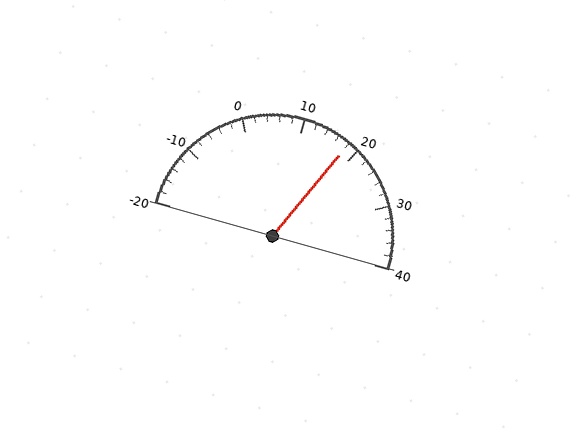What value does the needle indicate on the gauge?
The needle indicates approximately 18.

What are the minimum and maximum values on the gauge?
The gauge ranges from -20 to 40.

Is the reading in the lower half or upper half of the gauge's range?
The reading is in the upper half of the range (-20 to 40).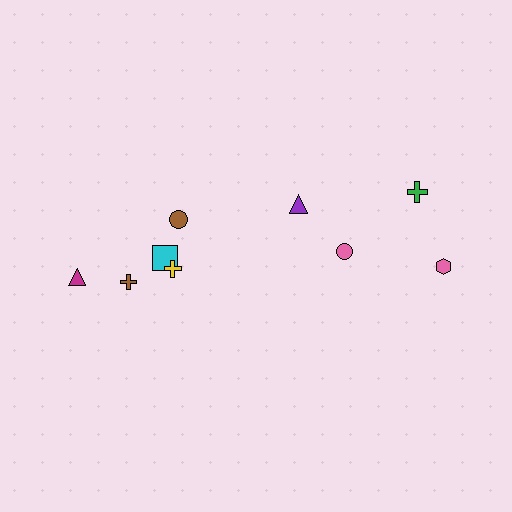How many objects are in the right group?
There are 4 objects.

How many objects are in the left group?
There are 6 objects.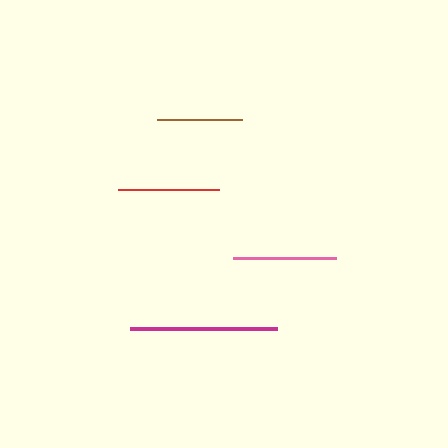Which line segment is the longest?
The magenta line is the longest at approximately 148 pixels.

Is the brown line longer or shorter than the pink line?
The pink line is longer than the brown line.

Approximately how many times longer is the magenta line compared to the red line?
The magenta line is approximately 1.5 times the length of the red line.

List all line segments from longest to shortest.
From longest to shortest: magenta, pink, red, brown.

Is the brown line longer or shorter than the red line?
The red line is longer than the brown line.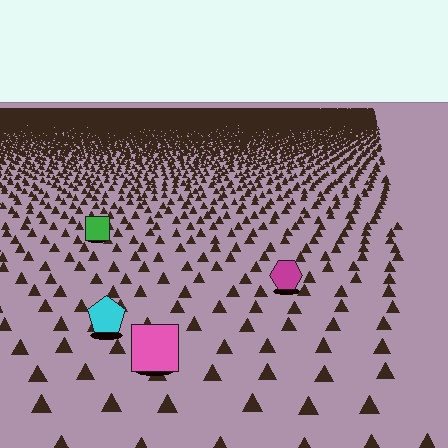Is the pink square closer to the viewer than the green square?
Yes. The pink square is closer — you can tell from the texture gradient: the ground texture is coarser near it.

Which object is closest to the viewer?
The pink square is closest. The texture marks near it are larger and more spread out.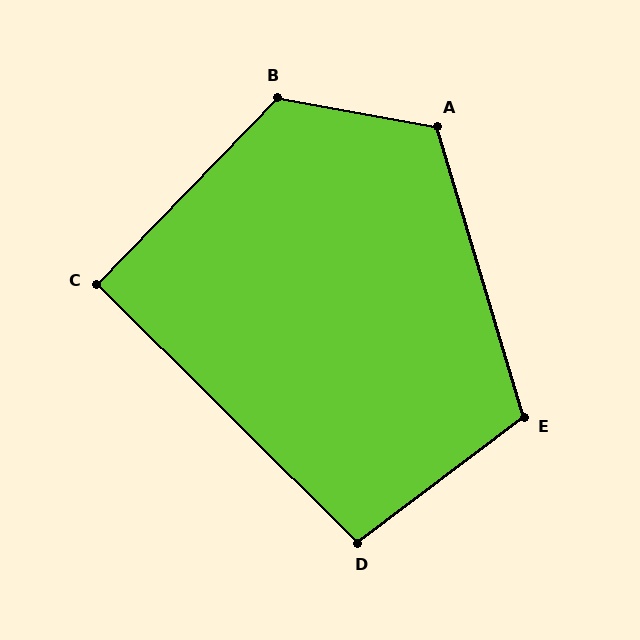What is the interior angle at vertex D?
Approximately 98 degrees (obtuse).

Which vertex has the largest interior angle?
B, at approximately 124 degrees.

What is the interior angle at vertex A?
Approximately 117 degrees (obtuse).